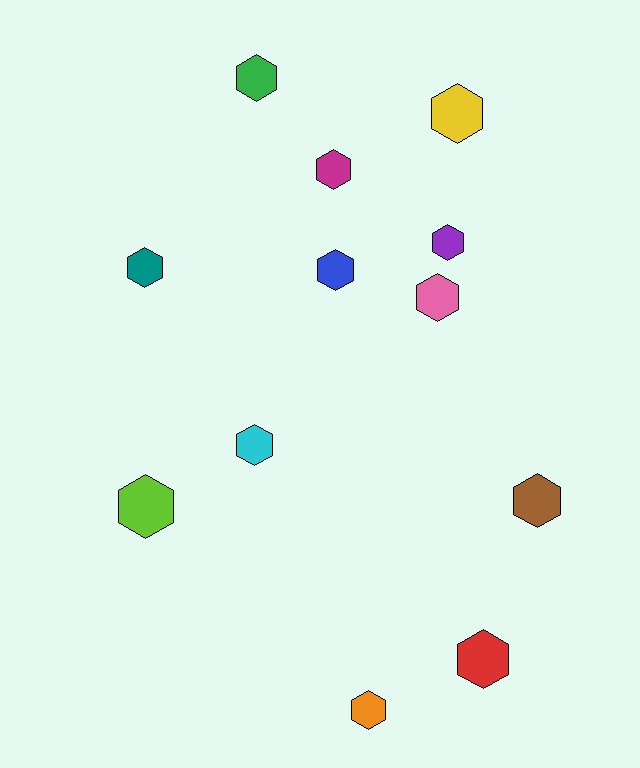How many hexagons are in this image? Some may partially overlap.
There are 12 hexagons.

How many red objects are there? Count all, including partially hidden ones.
There is 1 red object.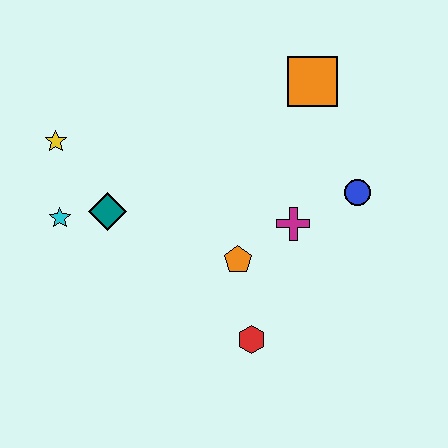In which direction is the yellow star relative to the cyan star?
The yellow star is above the cyan star.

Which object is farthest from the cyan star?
The blue circle is farthest from the cyan star.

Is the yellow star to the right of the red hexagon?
No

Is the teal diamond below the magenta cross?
No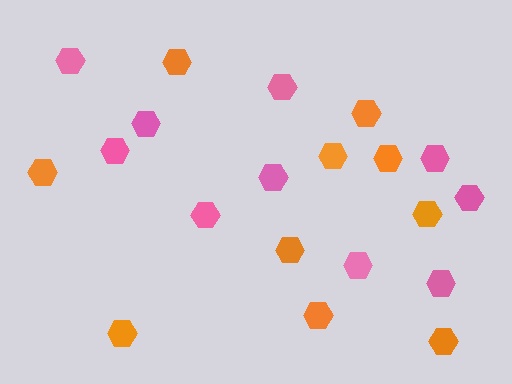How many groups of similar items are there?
There are 2 groups: one group of pink hexagons (10) and one group of orange hexagons (10).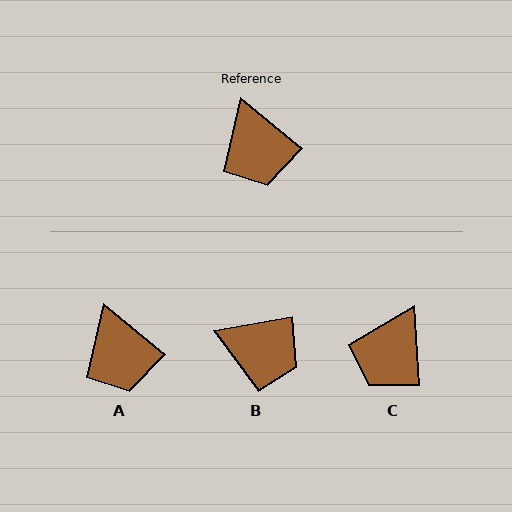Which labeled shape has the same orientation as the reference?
A.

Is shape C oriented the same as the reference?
No, it is off by about 47 degrees.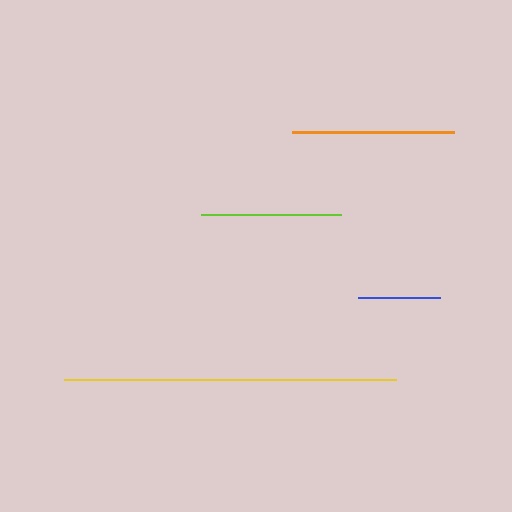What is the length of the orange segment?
The orange segment is approximately 162 pixels long.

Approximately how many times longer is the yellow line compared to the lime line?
The yellow line is approximately 2.4 times the length of the lime line.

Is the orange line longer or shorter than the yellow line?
The yellow line is longer than the orange line.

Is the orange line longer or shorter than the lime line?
The orange line is longer than the lime line.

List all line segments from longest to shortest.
From longest to shortest: yellow, orange, lime, blue.